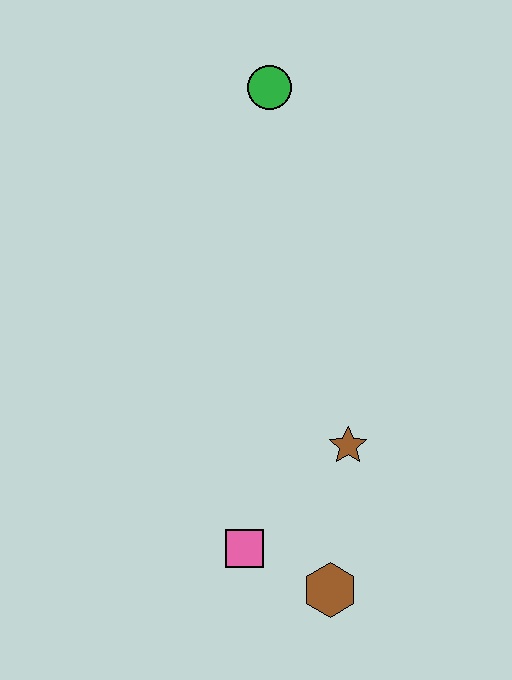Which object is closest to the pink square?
The brown hexagon is closest to the pink square.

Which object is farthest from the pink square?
The green circle is farthest from the pink square.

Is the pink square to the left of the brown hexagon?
Yes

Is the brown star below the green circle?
Yes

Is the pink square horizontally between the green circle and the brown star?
No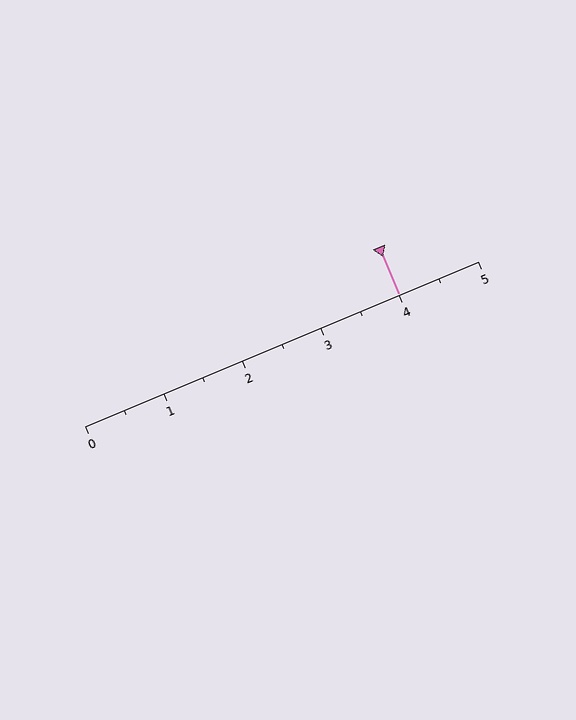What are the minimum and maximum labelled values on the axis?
The axis runs from 0 to 5.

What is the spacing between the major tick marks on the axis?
The major ticks are spaced 1 apart.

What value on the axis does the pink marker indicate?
The marker indicates approximately 4.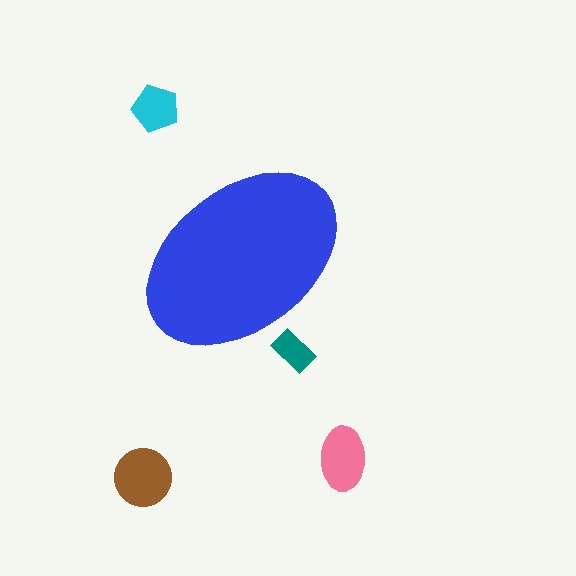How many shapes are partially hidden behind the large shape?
1 shape is partially hidden.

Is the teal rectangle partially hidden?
Yes, the teal rectangle is partially hidden behind the blue ellipse.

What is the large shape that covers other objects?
A blue ellipse.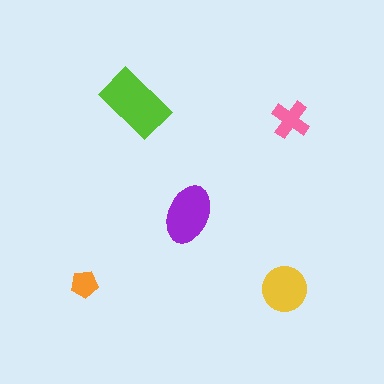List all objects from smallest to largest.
The orange pentagon, the pink cross, the yellow circle, the purple ellipse, the lime rectangle.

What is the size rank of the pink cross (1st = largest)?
4th.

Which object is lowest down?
The yellow circle is bottommost.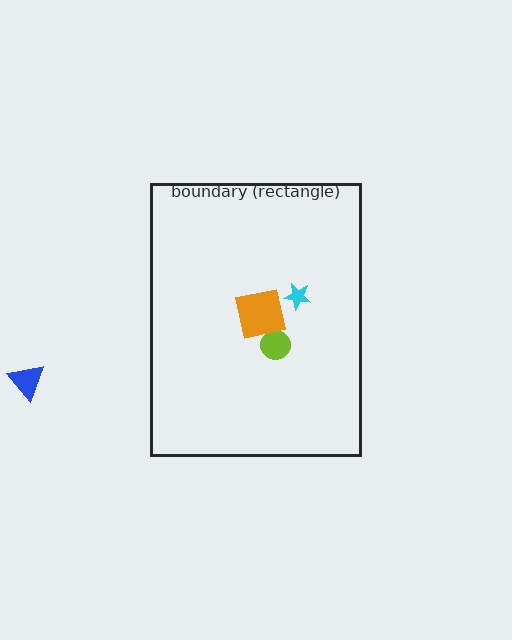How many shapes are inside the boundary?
3 inside, 1 outside.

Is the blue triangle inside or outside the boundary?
Outside.